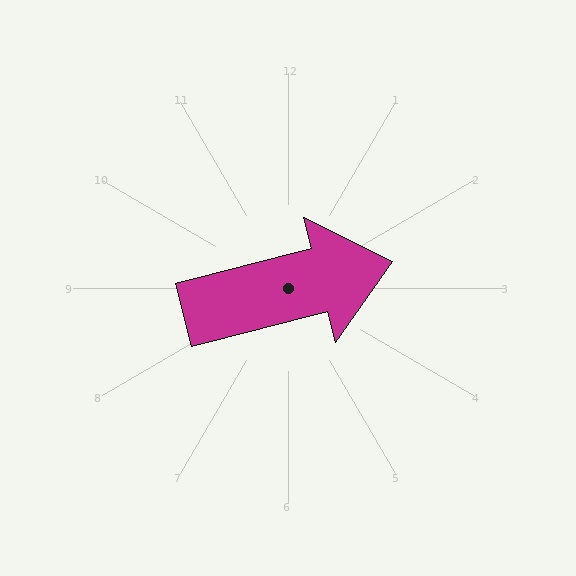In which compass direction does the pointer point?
East.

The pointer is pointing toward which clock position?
Roughly 3 o'clock.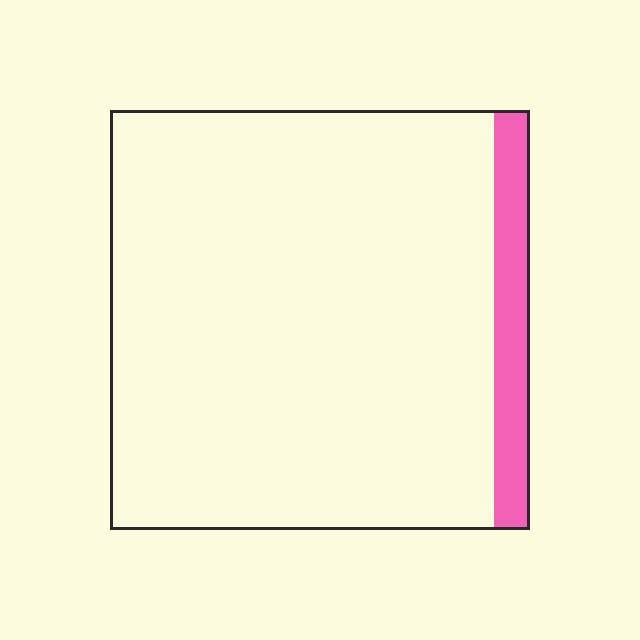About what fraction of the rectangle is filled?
About one tenth (1/10).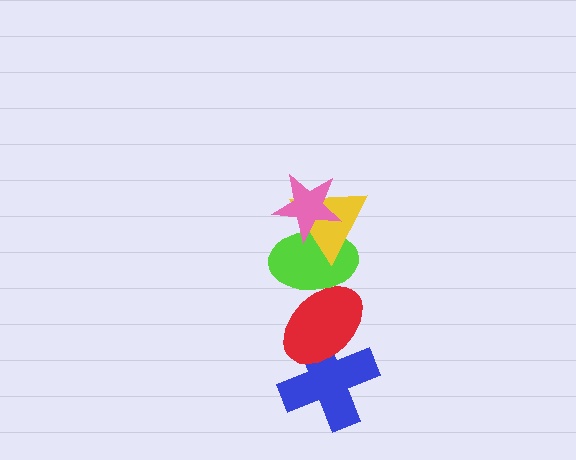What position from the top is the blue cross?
The blue cross is 5th from the top.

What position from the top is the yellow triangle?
The yellow triangle is 2nd from the top.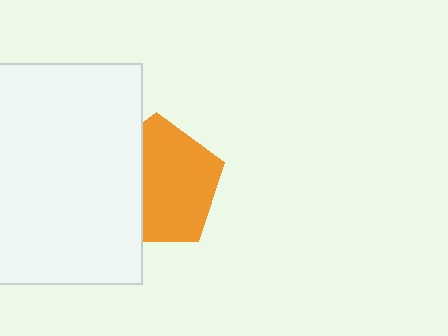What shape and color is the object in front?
The object in front is a white rectangle.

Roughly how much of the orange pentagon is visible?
About half of it is visible (roughly 64%).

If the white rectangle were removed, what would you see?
You would see the complete orange pentagon.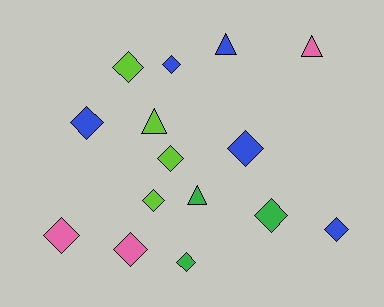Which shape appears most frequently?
Diamond, with 11 objects.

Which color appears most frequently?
Blue, with 5 objects.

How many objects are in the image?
There are 15 objects.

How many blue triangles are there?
There is 1 blue triangle.